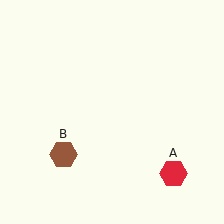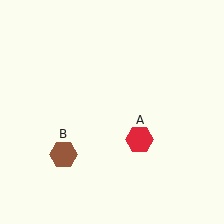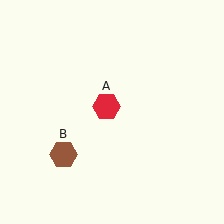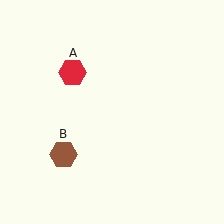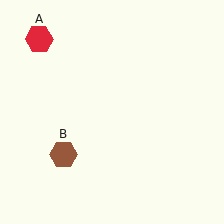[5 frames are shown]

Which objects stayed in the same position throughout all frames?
Brown hexagon (object B) remained stationary.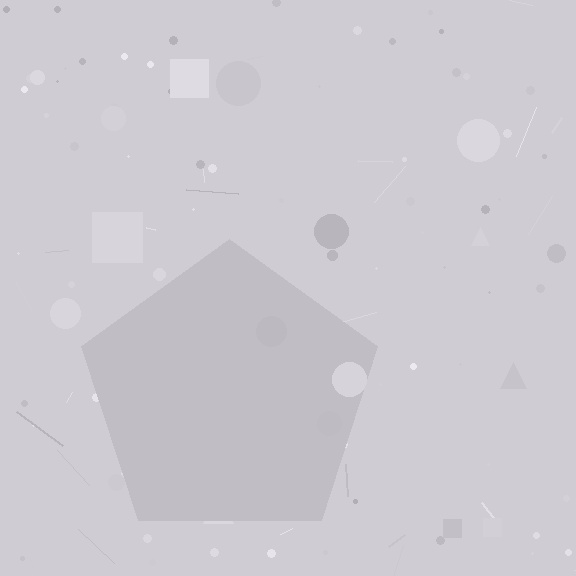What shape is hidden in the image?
A pentagon is hidden in the image.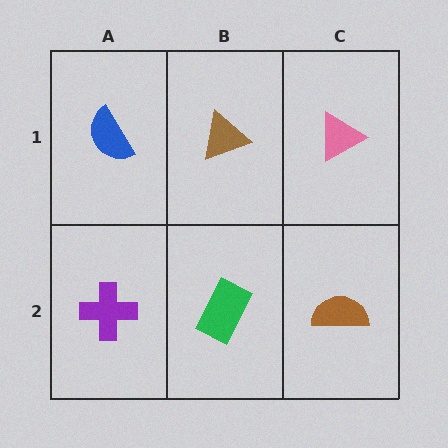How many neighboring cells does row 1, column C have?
2.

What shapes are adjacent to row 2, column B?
A brown triangle (row 1, column B), a purple cross (row 2, column A), a brown semicircle (row 2, column C).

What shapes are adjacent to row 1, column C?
A brown semicircle (row 2, column C), a brown triangle (row 1, column B).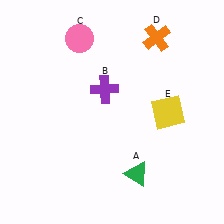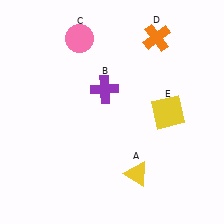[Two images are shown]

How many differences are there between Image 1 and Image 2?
There is 1 difference between the two images.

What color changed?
The triangle (A) changed from green in Image 1 to yellow in Image 2.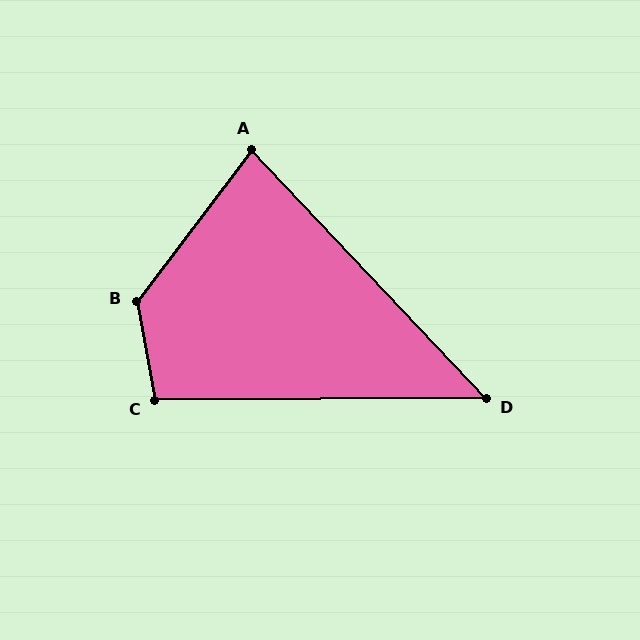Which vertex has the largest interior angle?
B, at approximately 133 degrees.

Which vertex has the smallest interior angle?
D, at approximately 47 degrees.